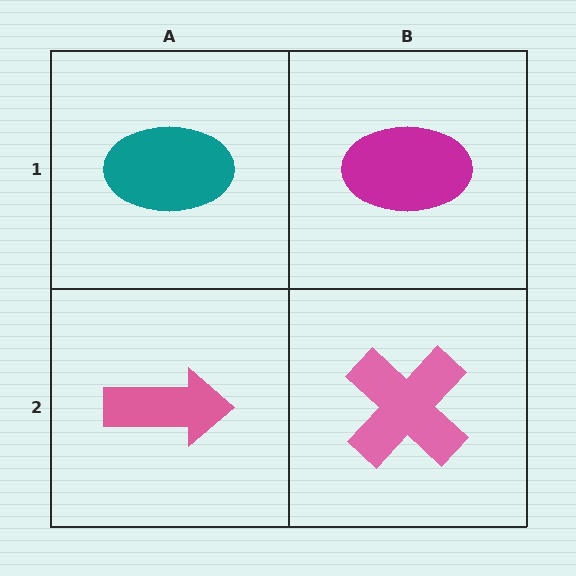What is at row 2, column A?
A pink arrow.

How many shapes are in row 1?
2 shapes.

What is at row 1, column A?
A teal ellipse.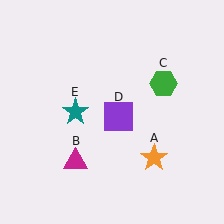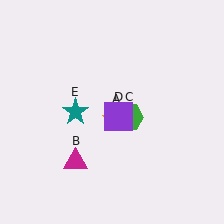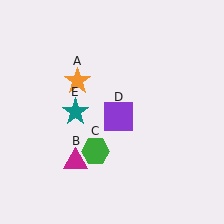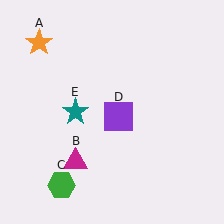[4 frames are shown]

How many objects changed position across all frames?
2 objects changed position: orange star (object A), green hexagon (object C).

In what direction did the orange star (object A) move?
The orange star (object A) moved up and to the left.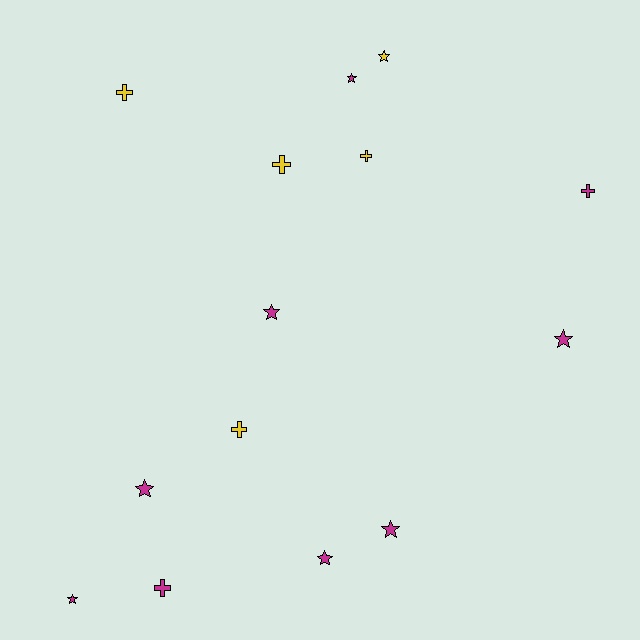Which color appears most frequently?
Magenta, with 9 objects.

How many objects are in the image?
There are 14 objects.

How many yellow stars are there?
There is 1 yellow star.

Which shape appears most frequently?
Star, with 8 objects.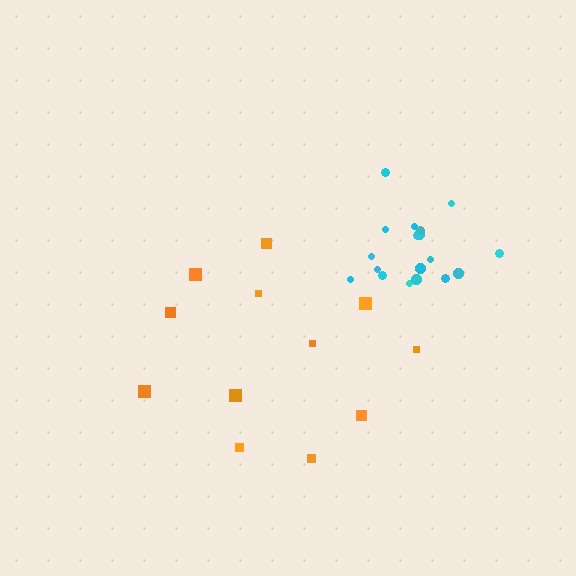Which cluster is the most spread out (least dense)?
Orange.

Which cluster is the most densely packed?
Cyan.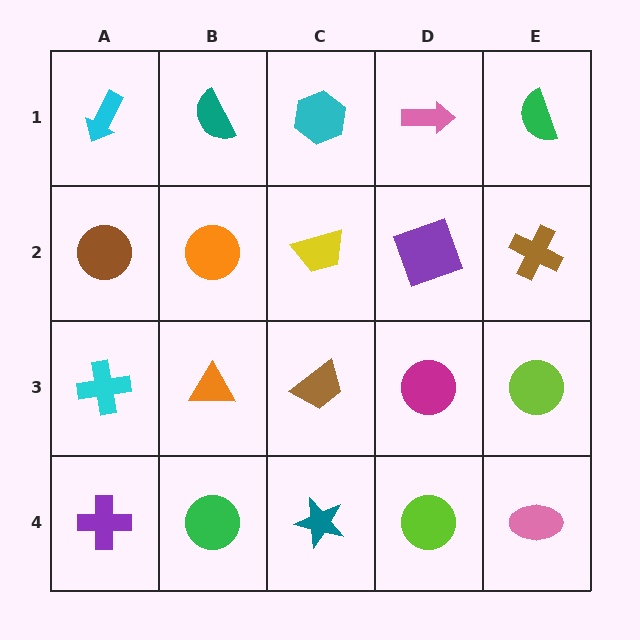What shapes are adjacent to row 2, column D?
A pink arrow (row 1, column D), a magenta circle (row 3, column D), a yellow trapezoid (row 2, column C), a brown cross (row 2, column E).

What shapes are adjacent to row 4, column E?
A lime circle (row 3, column E), a lime circle (row 4, column D).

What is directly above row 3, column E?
A brown cross.